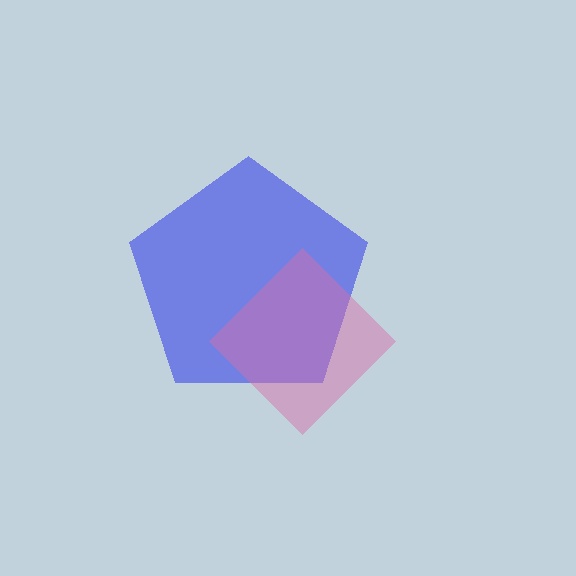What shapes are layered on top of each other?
The layered shapes are: a blue pentagon, a pink diamond.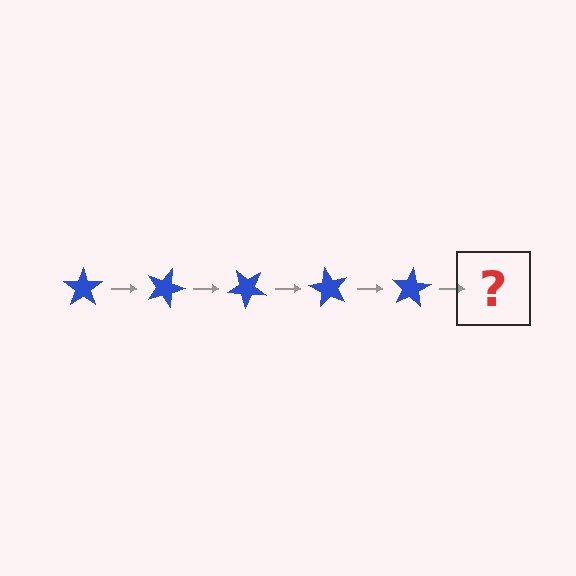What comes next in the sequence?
The next element should be a blue star rotated 100 degrees.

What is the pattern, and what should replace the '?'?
The pattern is that the star rotates 20 degrees each step. The '?' should be a blue star rotated 100 degrees.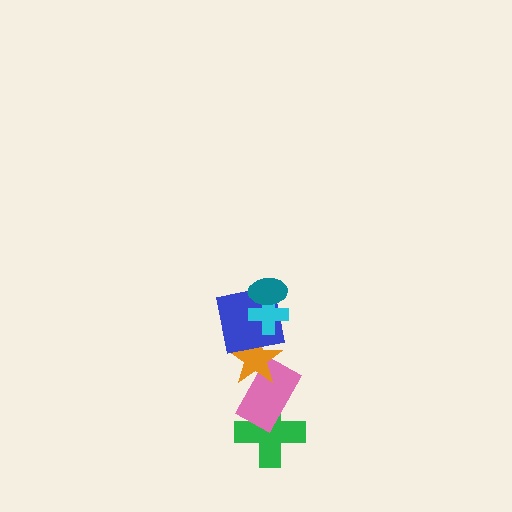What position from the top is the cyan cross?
The cyan cross is 2nd from the top.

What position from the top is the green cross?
The green cross is 6th from the top.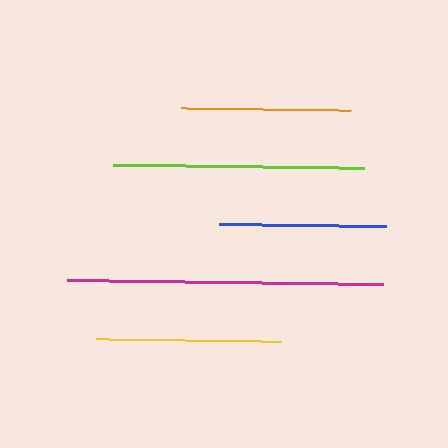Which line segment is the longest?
The magenta line is the longest at approximately 315 pixels.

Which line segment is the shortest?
The blue line is the shortest at approximately 167 pixels.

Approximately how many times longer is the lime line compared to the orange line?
The lime line is approximately 1.5 times the length of the orange line.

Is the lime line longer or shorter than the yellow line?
The lime line is longer than the yellow line.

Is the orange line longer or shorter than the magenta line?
The magenta line is longer than the orange line.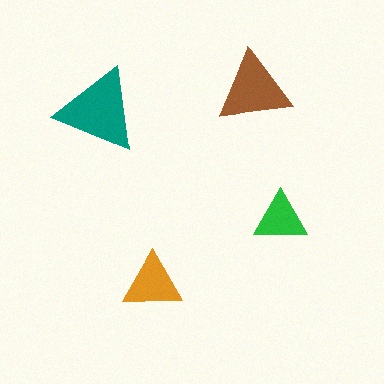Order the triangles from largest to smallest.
the teal one, the brown one, the orange one, the green one.